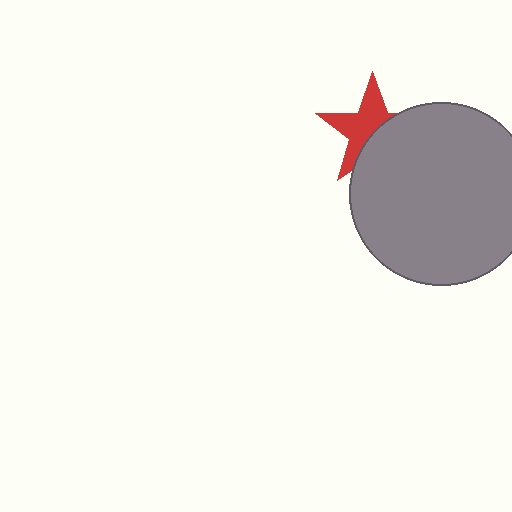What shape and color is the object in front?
The object in front is a gray circle.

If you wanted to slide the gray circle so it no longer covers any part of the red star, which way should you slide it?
Slide it toward the lower-right — that is the most direct way to separate the two shapes.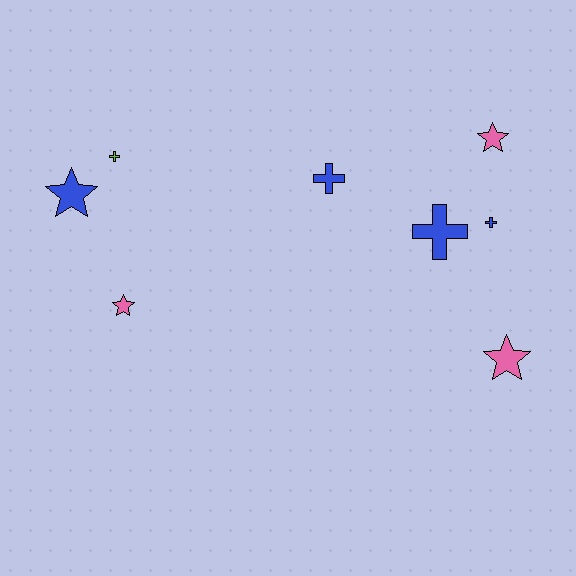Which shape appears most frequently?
Cross, with 4 objects.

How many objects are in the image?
There are 8 objects.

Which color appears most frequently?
Blue, with 4 objects.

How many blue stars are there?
There is 1 blue star.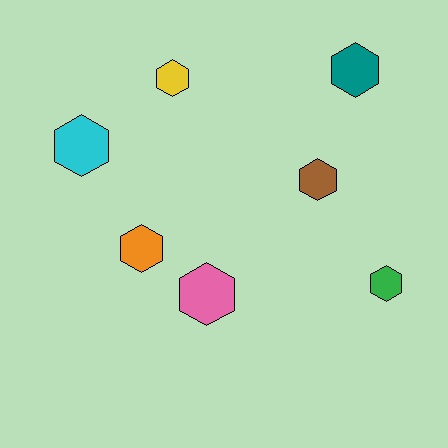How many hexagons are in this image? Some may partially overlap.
There are 7 hexagons.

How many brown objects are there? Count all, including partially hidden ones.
There is 1 brown object.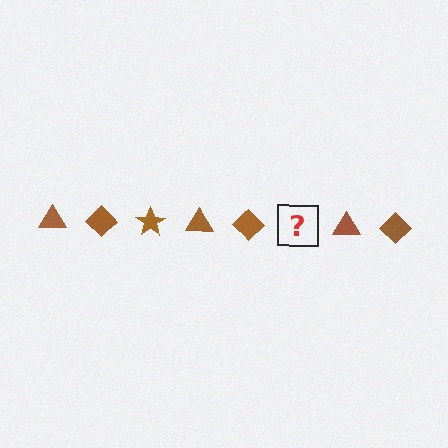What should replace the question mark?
The question mark should be replaced with a brown star.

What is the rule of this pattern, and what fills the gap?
The rule is that the pattern cycles through triangle, diamond, star shapes in brown. The gap should be filled with a brown star.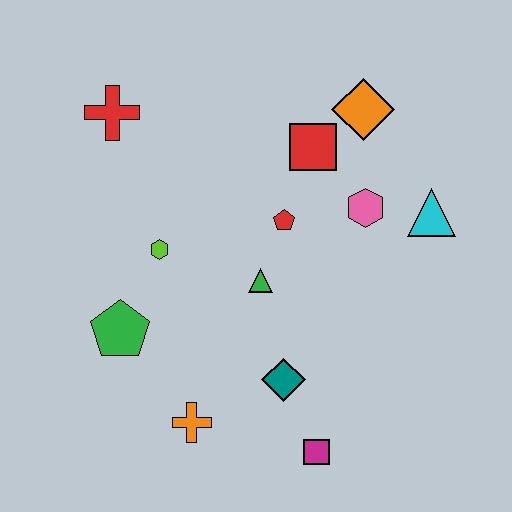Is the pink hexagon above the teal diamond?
Yes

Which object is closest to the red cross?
The lime hexagon is closest to the red cross.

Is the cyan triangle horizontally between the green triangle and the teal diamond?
No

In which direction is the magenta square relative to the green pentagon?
The magenta square is to the right of the green pentagon.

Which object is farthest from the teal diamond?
The red cross is farthest from the teal diamond.